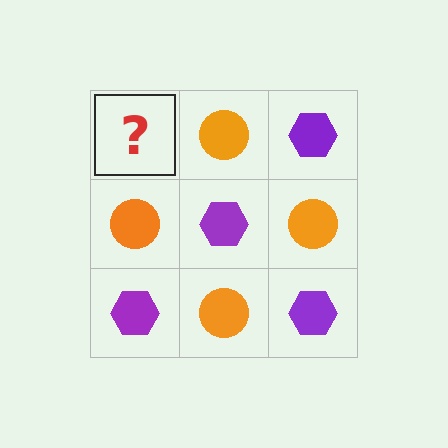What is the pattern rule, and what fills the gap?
The rule is that it alternates purple hexagon and orange circle in a checkerboard pattern. The gap should be filled with a purple hexagon.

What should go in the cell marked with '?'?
The missing cell should contain a purple hexagon.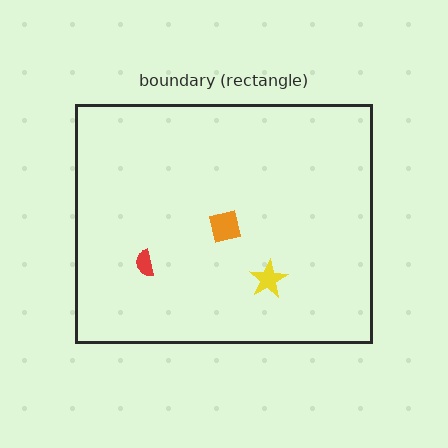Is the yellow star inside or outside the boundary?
Inside.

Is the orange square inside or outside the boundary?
Inside.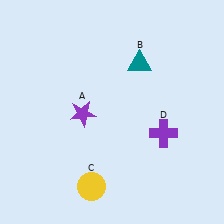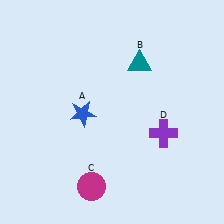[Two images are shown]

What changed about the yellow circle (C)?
In Image 1, C is yellow. In Image 2, it changed to magenta.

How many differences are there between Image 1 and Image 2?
There are 2 differences between the two images.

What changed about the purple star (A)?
In Image 1, A is purple. In Image 2, it changed to blue.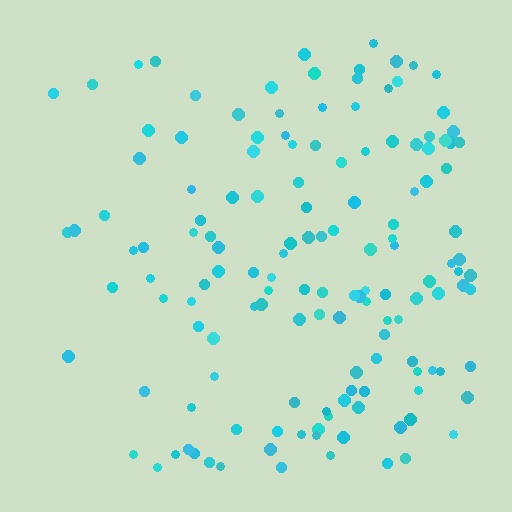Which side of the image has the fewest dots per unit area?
The left.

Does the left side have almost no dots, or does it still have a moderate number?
Still a moderate number, just noticeably fewer than the right.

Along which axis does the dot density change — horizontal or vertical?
Horizontal.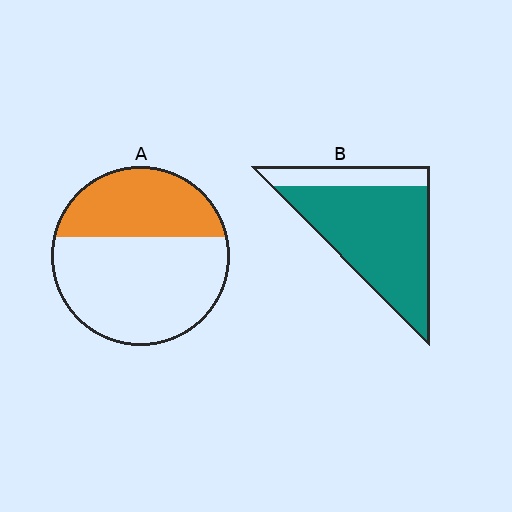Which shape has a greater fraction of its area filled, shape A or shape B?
Shape B.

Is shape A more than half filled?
No.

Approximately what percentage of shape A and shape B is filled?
A is approximately 35% and B is approximately 80%.